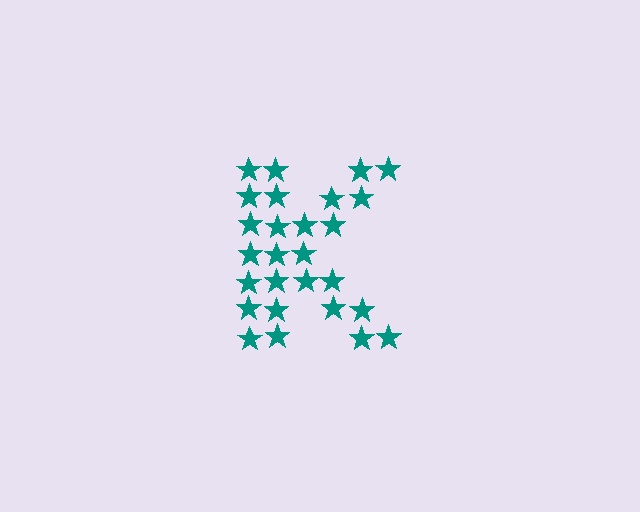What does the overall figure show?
The overall figure shows the letter K.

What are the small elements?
The small elements are stars.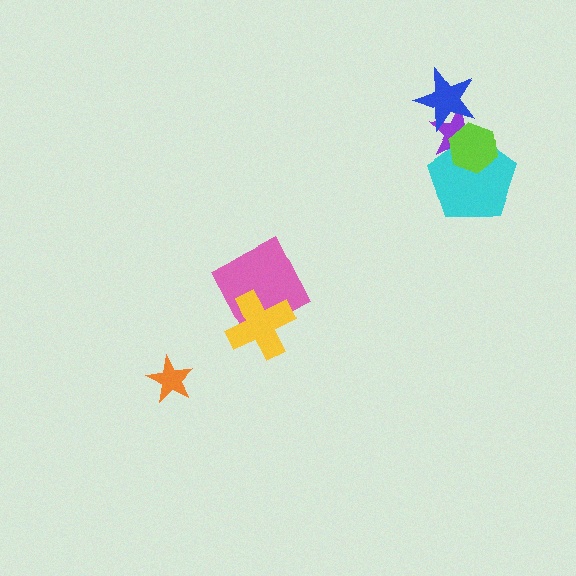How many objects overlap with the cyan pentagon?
2 objects overlap with the cyan pentagon.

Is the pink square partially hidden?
Yes, it is partially covered by another shape.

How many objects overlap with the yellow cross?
1 object overlaps with the yellow cross.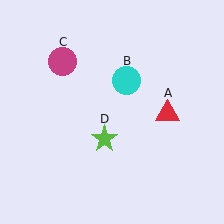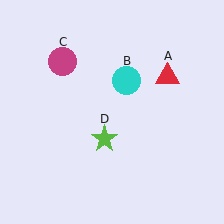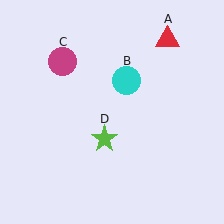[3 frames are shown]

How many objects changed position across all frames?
1 object changed position: red triangle (object A).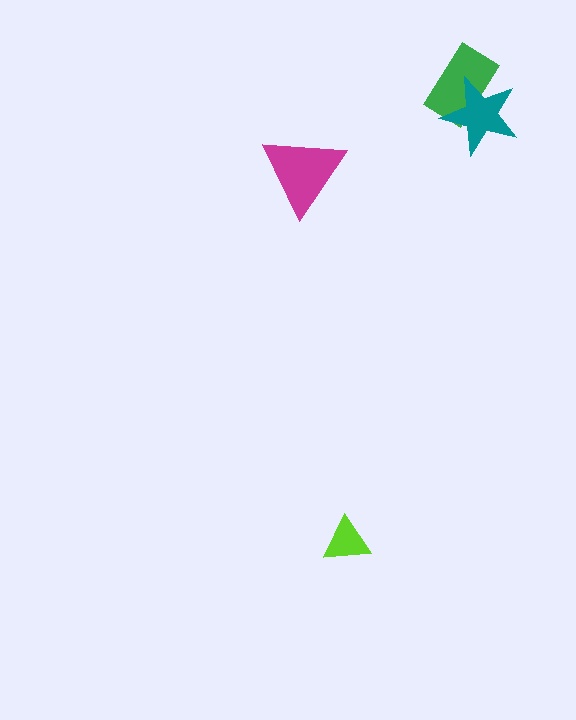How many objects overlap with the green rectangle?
1 object overlaps with the green rectangle.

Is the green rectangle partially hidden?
Yes, it is partially covered by another shape.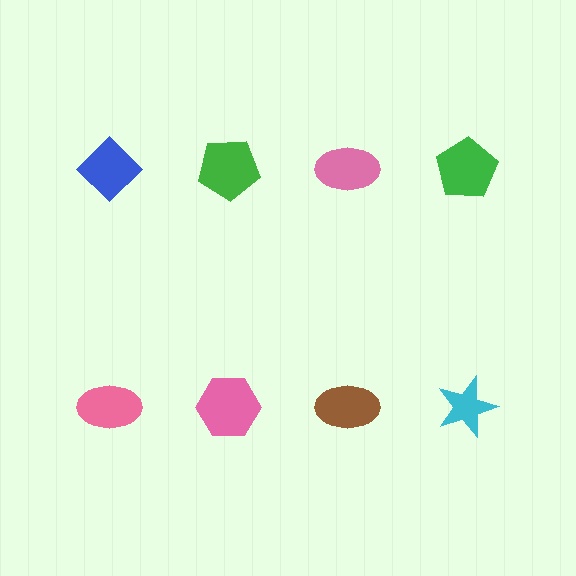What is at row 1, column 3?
A pink ellipse.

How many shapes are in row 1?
4 shapes.